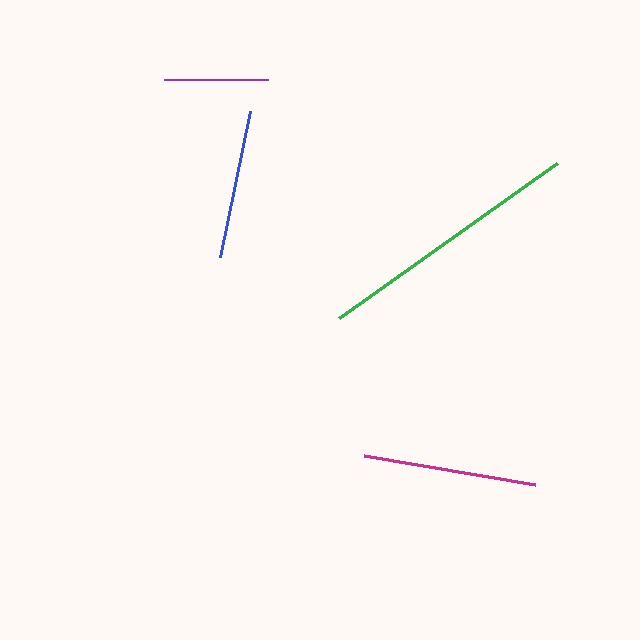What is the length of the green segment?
The green segment is approximately 267 pixels long.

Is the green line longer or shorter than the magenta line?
The green line is longer than the magenta line.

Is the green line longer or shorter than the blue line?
The green line is longer than the blue line.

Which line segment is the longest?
The green line is the longest at approximately 267 pixels.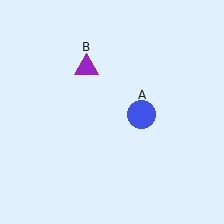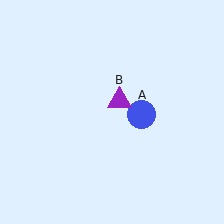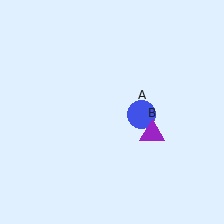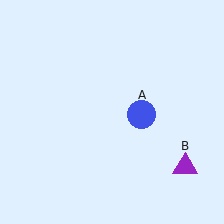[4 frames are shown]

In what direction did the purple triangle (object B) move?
The purple triangle (object B) moved down and to the right.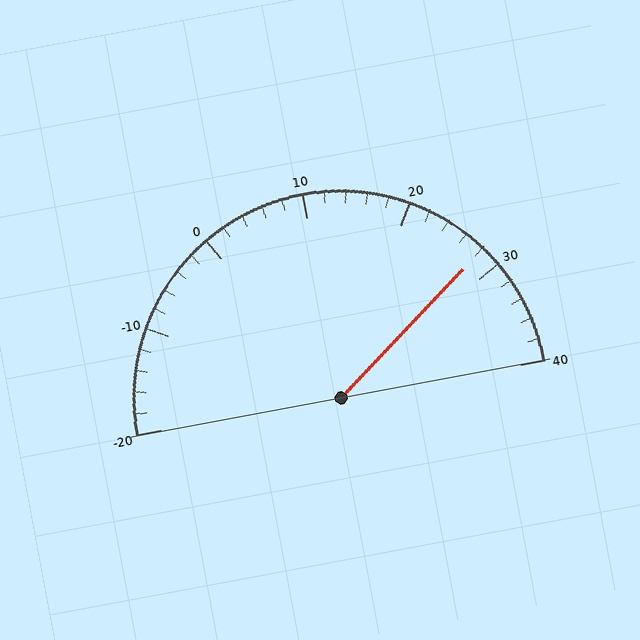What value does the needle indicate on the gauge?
The needle indicates approximately 28.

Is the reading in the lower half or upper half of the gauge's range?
The reading is in the upper half of the range (-20 to 40).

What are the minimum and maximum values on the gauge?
The gauge ranges from -20 to 40.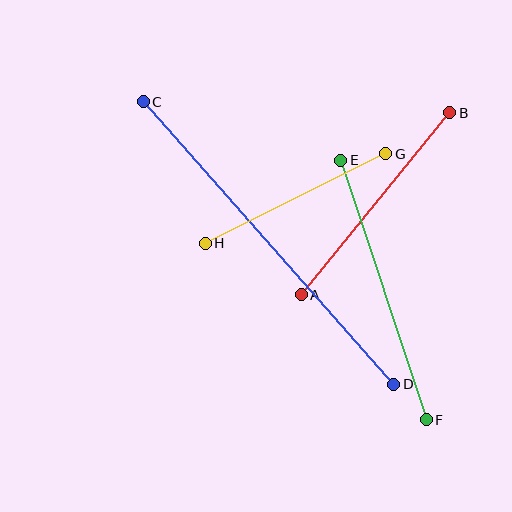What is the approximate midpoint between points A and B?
The midpoint is at approximately (376, 204) pixels.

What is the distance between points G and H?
The distance is approximately 201 pixels.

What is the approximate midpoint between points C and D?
The midpoint is at approximately (269, 243) pixels.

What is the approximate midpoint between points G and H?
The midpoint is at approximately (295, 199) pixels.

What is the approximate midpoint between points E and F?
The midpoint is at approximately (384, 290) pixels.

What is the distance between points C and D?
The distance is approximately 378 pixels.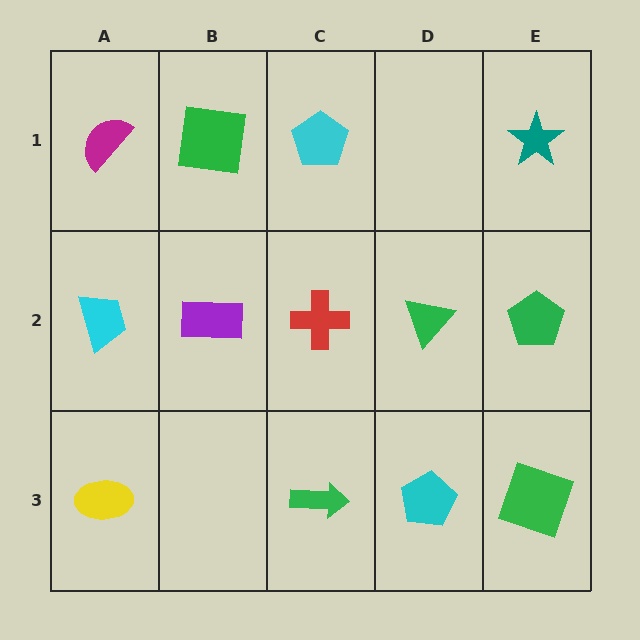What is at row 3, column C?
A green arrow.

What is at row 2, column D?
A green triangle.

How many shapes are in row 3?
4 shapes.